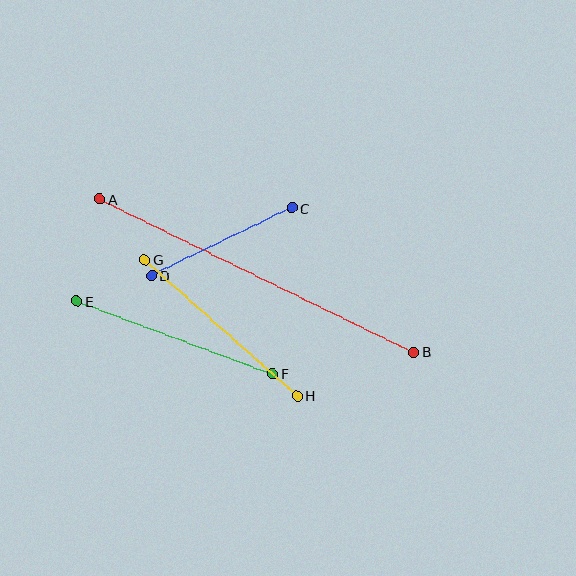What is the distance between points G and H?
The distance is approximately 205 pixels.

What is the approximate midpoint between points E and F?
The midpoint is at approximately (175, 338) pixels.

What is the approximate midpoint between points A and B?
The midpoint is at approximately (257, 275) pixels.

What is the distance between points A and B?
The distance is approximately 350 pixels.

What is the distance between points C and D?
The distance is approximately 155 pixels.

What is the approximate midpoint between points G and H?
The midpoint is at approximately (221, 328) pixels.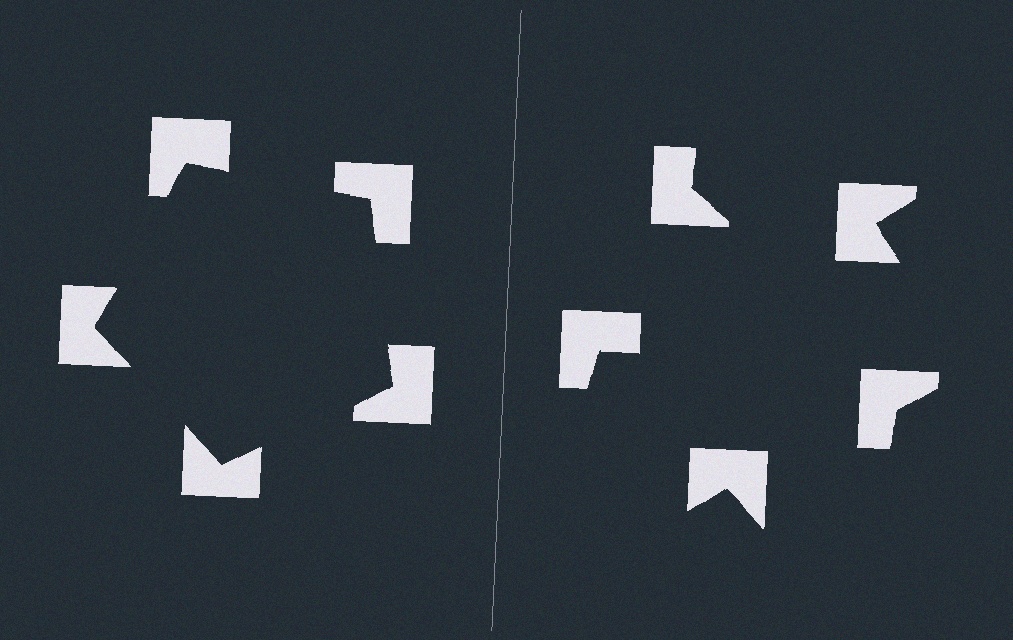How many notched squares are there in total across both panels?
10 — 5 on each side.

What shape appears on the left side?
An illusory pentagon.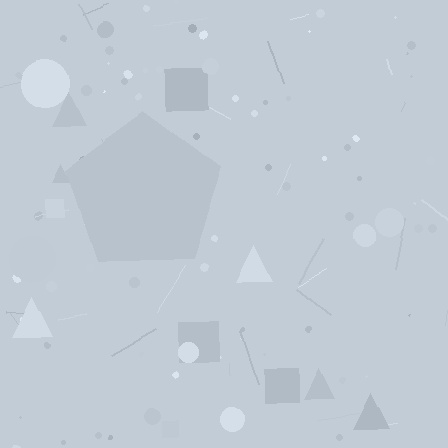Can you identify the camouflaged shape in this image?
The camouflaged shape is a pentagon.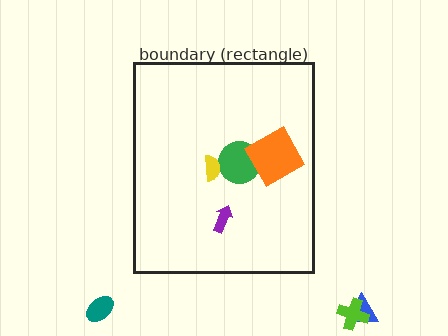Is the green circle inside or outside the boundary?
Inside.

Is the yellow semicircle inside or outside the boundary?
Inside.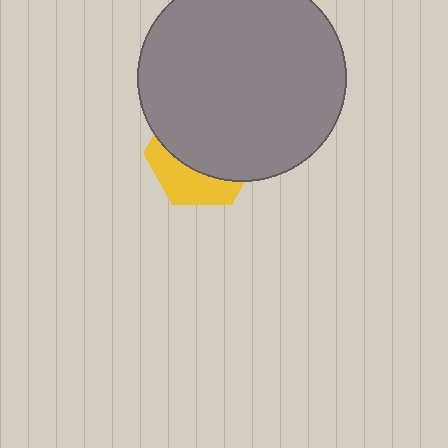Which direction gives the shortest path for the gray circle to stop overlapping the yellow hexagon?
Moving up gives the shortest separation.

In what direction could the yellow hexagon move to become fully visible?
The yellow hexagon could move down. That would shift it out from behind the gray circle entirely.